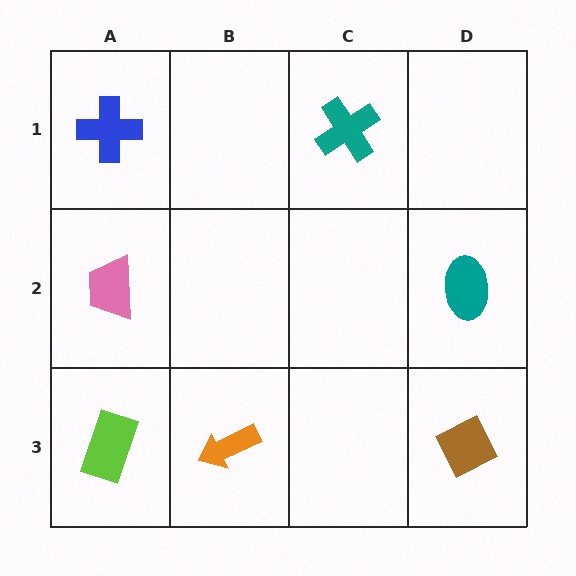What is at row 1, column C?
A teal cross.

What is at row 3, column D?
A brown diamond.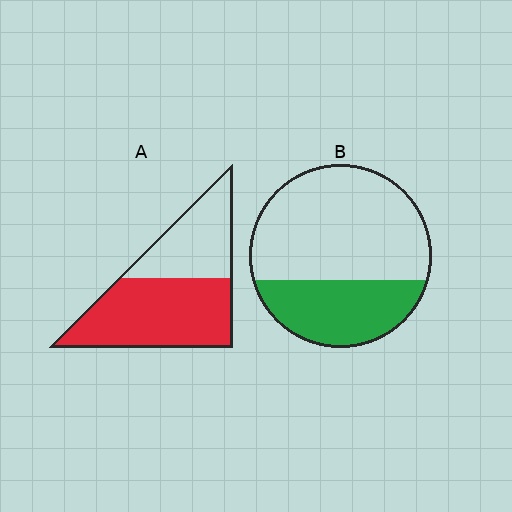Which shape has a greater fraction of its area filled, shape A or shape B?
Shape A.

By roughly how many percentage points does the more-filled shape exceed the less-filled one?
By roughly 30 percentage points (A over B).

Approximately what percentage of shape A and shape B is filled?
A is approximately 60% and B is approximately 35%.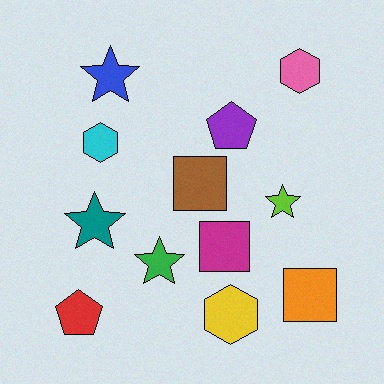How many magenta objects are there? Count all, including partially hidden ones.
There is 1 magenta object.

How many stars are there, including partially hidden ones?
There are 4 stars.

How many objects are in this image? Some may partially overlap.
There are 12 objects.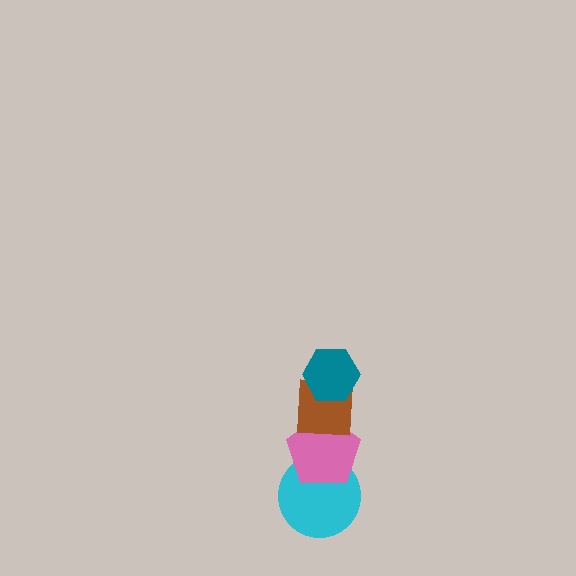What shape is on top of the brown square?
The teal hexagon is on top of the brown square.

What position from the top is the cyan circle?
The cyan circle is 4th from the top.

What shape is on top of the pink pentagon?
The brown square is on top of the pink pentagon.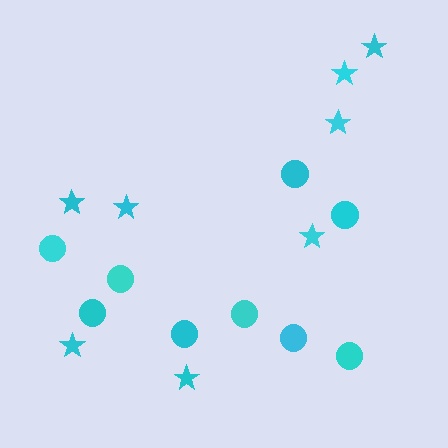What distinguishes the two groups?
There are 2 groups: one group of circles (9) and one group of stars (8).